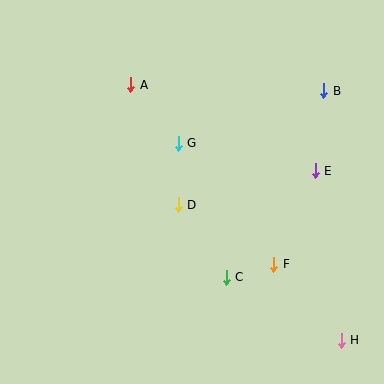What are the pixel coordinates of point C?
Point C is at (226, 277).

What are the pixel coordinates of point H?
Point H is at (341, 340).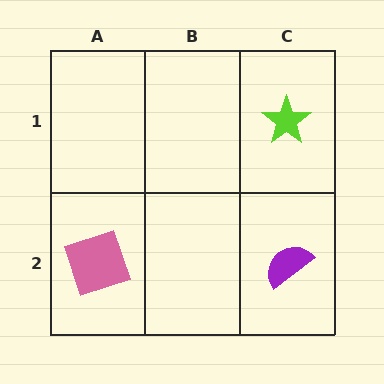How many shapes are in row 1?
1 shape.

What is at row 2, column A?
A pink square.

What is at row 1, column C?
A lime star.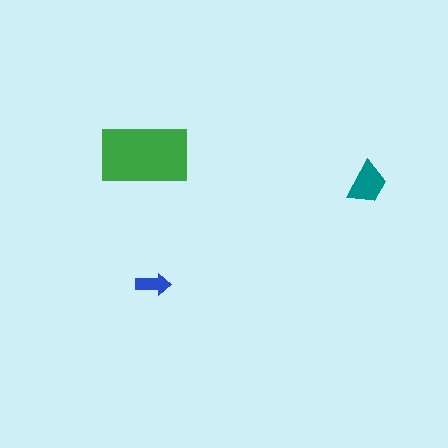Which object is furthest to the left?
The green rectangle is leftmost.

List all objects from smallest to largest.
The blue arrow, the teal trapezoid, the green rectangle.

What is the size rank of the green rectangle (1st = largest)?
1st.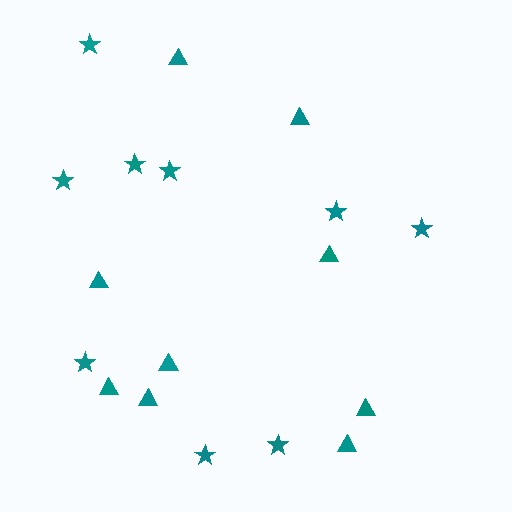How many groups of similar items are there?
There are 2 groups: one group of triangles (9) and one group of stars (9).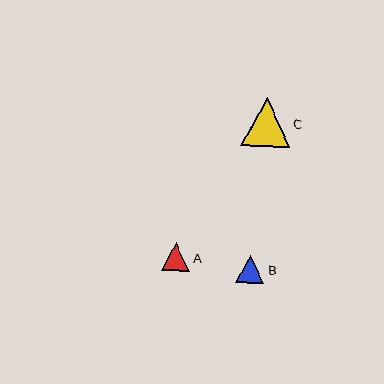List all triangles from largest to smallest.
From largest to smallest: C, B, A.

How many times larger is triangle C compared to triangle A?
Triangle C is approximately 1.7 times the size of triangle A.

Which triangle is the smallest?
Triangle A is the smallest with a size of approximately 28 pixels.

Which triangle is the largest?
Triangle C is the largest with a size of approximately 49 pixels.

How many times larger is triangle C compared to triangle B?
Triangle C is approximately 1.7 times the size of triangle B.